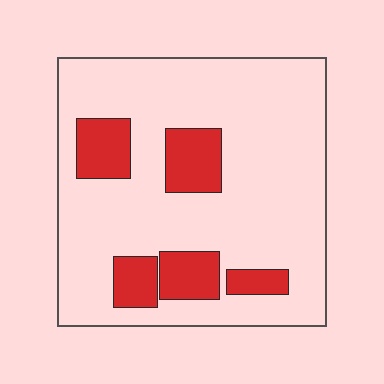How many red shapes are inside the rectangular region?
5.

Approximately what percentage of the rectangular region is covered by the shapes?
Approximately 20%.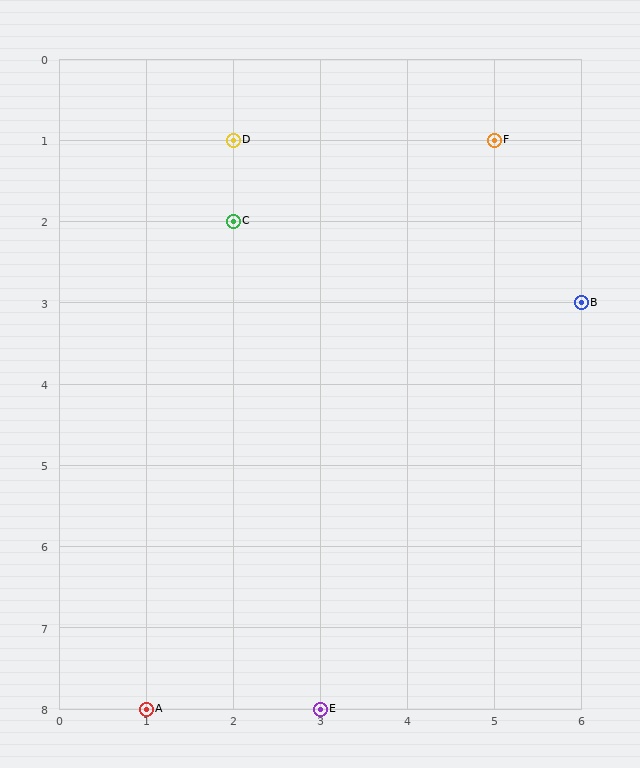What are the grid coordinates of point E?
Point E is at grid coordinates (3, 8).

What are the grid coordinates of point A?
Point A is at grid coordinates (1, 8).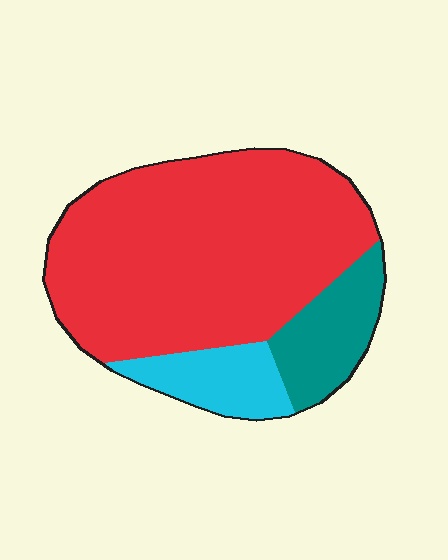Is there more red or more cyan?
Red.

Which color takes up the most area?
Red, at roughly 75%.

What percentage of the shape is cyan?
Cyan takes up about one eighth (1/8) of the shape.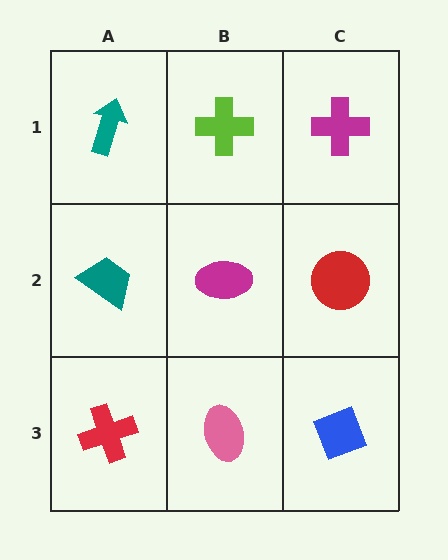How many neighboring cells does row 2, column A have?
3.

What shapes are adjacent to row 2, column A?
A teal arrow (row 1, column A), a red cross (row 3, column A), a magenta ellipse (row 2, column B).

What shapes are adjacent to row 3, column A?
A teal trapezoid (row 2, column A), a pink ellipse (row 3, column B).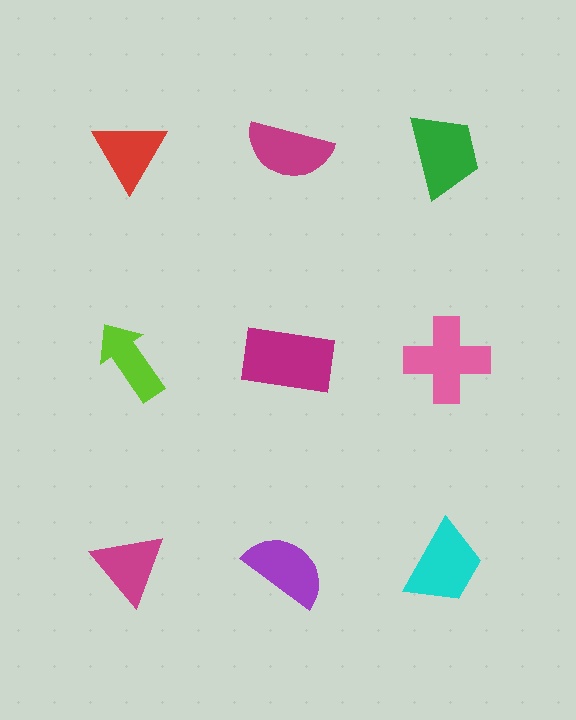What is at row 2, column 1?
A lime arrow.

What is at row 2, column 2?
A magenta rectangle.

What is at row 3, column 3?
A cyan trapezoid.